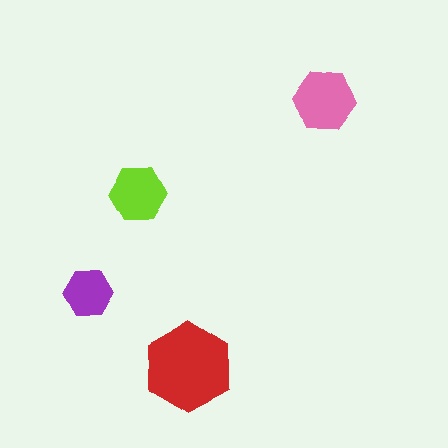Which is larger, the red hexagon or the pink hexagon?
The red one.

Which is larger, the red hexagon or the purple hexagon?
The red one.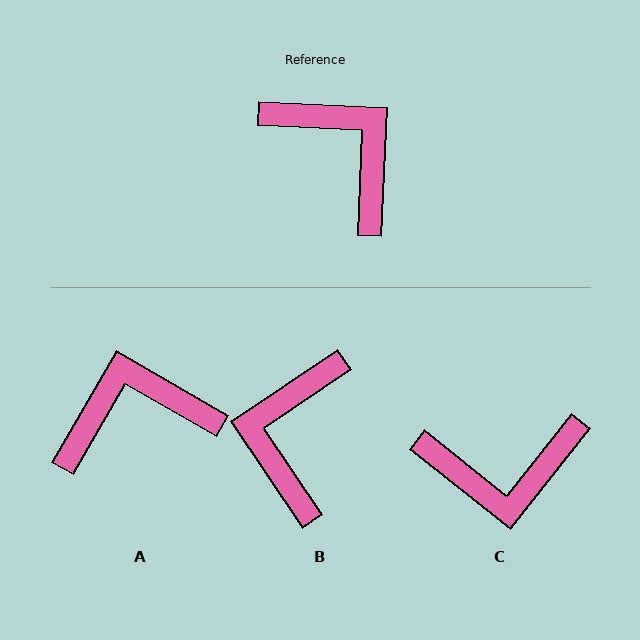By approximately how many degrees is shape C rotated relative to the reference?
Approximately 126 degrees clockwise.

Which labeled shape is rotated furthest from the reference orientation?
B, about 127 degrees away.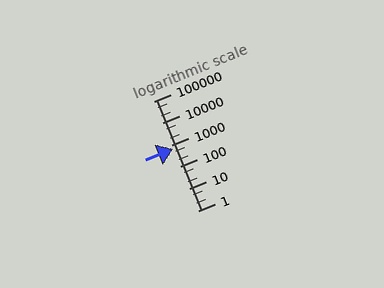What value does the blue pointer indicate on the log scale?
The pointer indicates approximately 650.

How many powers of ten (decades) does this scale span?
The scale spans 5 decades, from 1 to 100000.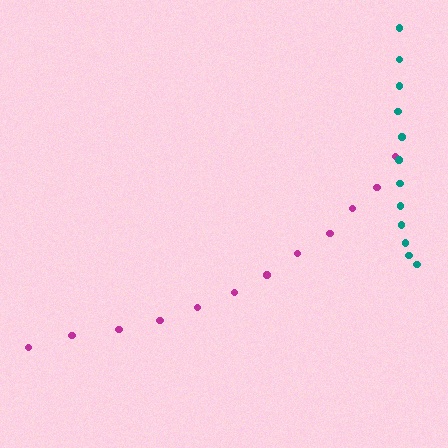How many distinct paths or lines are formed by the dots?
There are 2 distinct paths.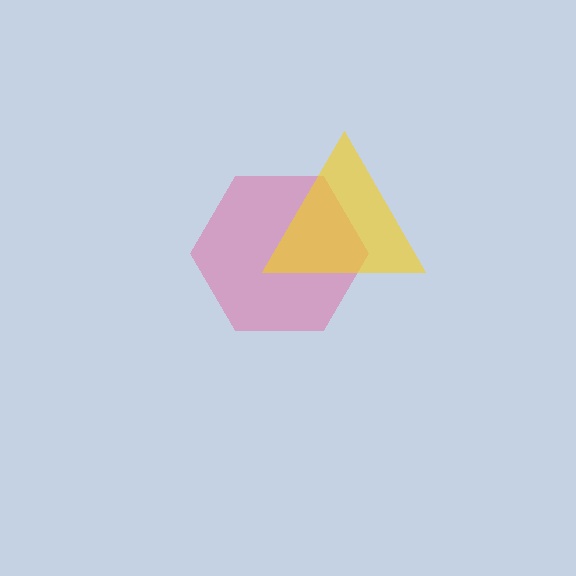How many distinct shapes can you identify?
There are 2 distinct shapes: a pink hexagon, a yellow triangle.